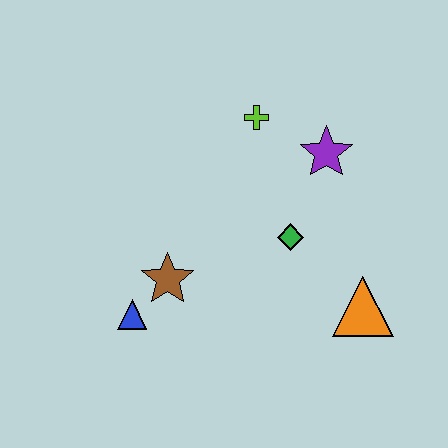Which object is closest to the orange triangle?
The green diamond is closest to the orange triangle.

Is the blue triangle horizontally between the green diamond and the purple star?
No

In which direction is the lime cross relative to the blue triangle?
The lime cross is above the blue triangle.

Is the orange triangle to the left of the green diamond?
No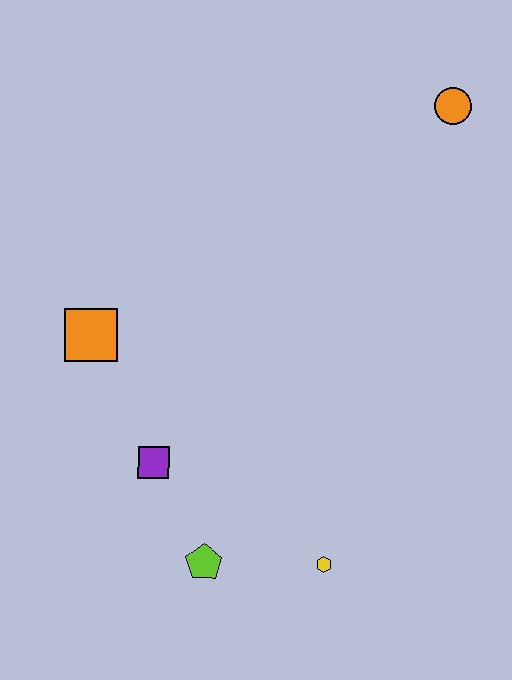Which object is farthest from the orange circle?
The lime pentagon is farthest from the orange circle.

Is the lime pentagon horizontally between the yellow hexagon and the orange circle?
No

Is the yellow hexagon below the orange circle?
Yes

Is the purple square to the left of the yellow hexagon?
Yes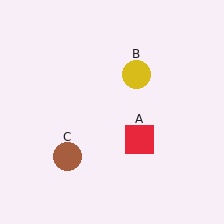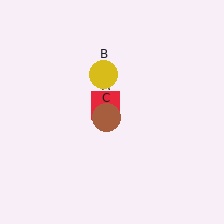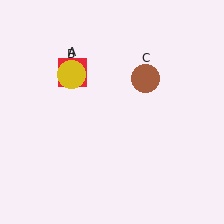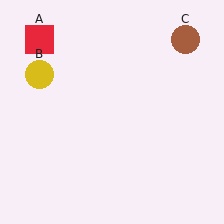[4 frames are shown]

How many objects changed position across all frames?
3 objects changed position: red square (object A), yellow circle (object B), brown circle (object C).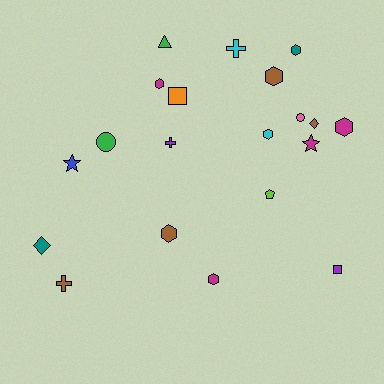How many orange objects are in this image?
There is 1 orange object.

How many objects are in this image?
There are 20 objects.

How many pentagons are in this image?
There is 1 pentagon.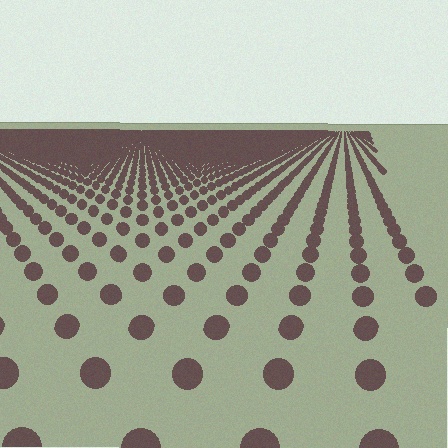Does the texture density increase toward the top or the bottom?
Density increases toward the top.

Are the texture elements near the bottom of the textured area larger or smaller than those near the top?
Larger. Near the bottom, elements are closer to the viewer and appear at a bigger on-screen size.